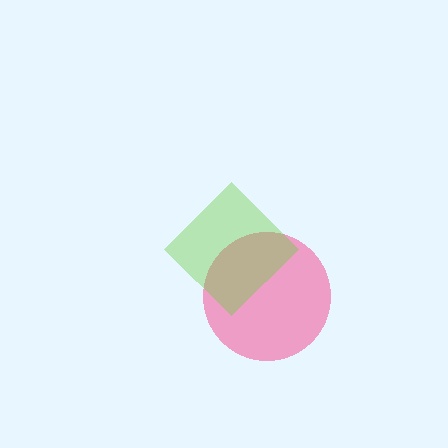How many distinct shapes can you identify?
There are 2 distinct shapes: a pink circle, a lime diamond.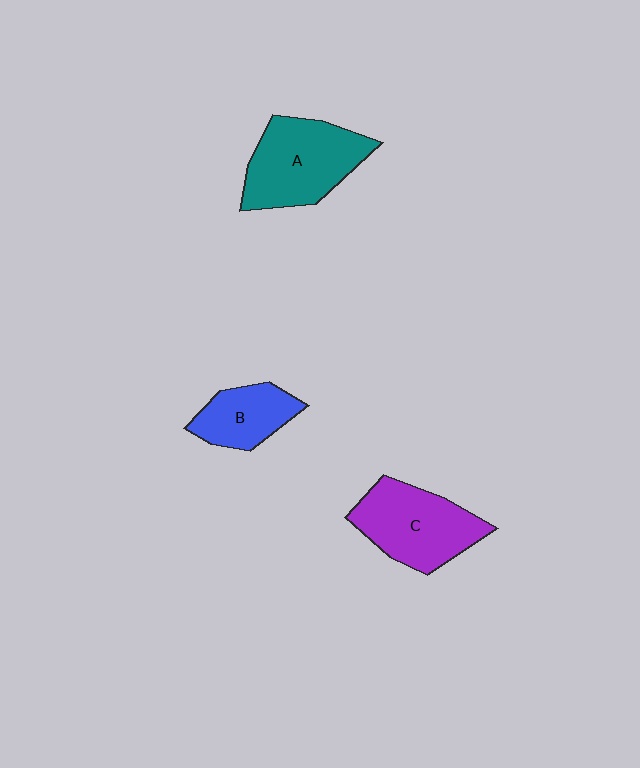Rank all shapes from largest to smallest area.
From largest to smallest: A (teal), C (purple), B (blue).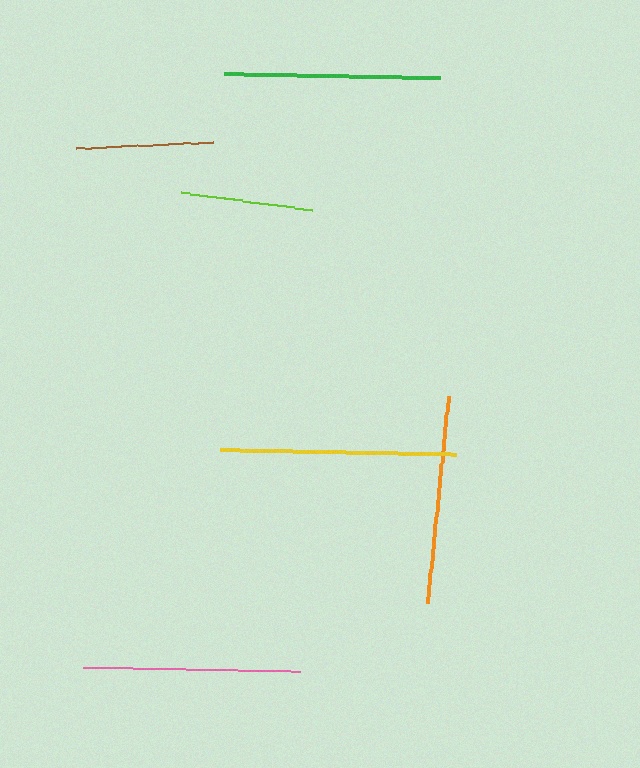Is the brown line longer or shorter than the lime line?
The brown line is longer than the lime line.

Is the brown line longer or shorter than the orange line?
The orange line is longer than the brown line.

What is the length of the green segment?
The green segment is approximately 216 pixels long.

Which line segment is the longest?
The yellow line is the longest at approximately 235 pixels.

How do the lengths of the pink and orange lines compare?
The pink and orange lines are approximately the same length.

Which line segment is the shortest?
The lime line is the shortest at approximately 133 pixels.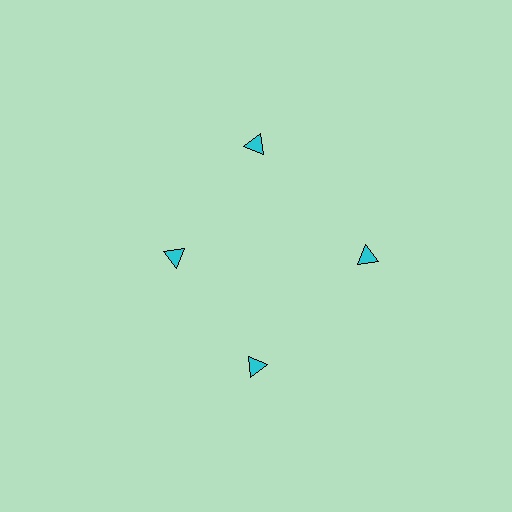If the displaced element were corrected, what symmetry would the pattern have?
It would have 4-fold rotational symmetry — the pattern would map onto itself every 90 degrees.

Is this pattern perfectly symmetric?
No. The 4 cyan triangles are arranged in a ring, but one element near the 9 o'clock position is pulled inward toward the center, breaking the 4-fold rotational symmetry.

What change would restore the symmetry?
The symmetry would be restored by moving it outward, back onto the ring so that all 4 triangles sit at equal angles and equal distance from the center.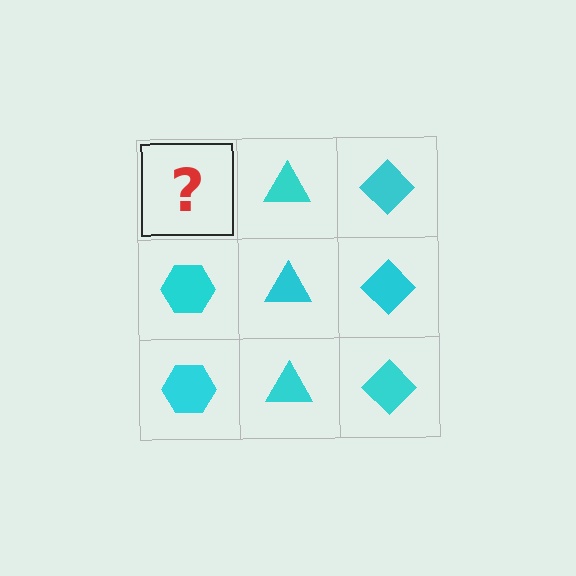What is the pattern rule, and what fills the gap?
The rule is that each column has a consistent shape. The gap should be filled with a cyan hexagon.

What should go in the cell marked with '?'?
The missing cell should contain a cyan hexagon.